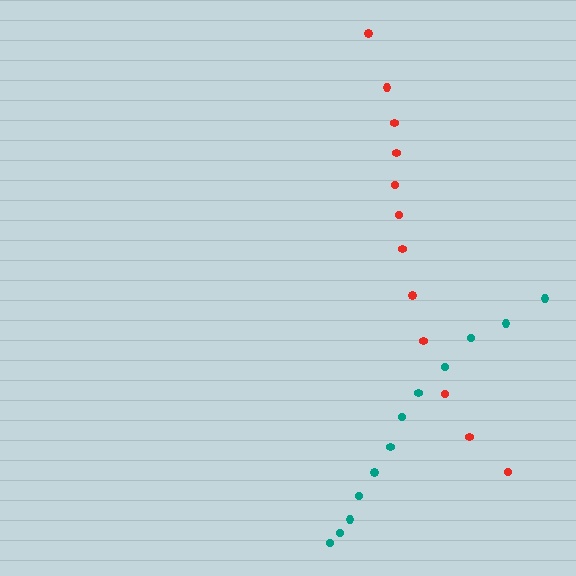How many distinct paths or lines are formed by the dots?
There are 2 distinct paths.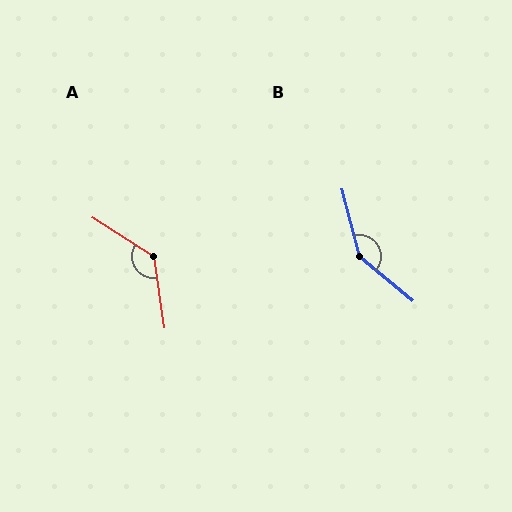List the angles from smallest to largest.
A (131°), B (145°).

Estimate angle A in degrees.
Approximately 131 degrees.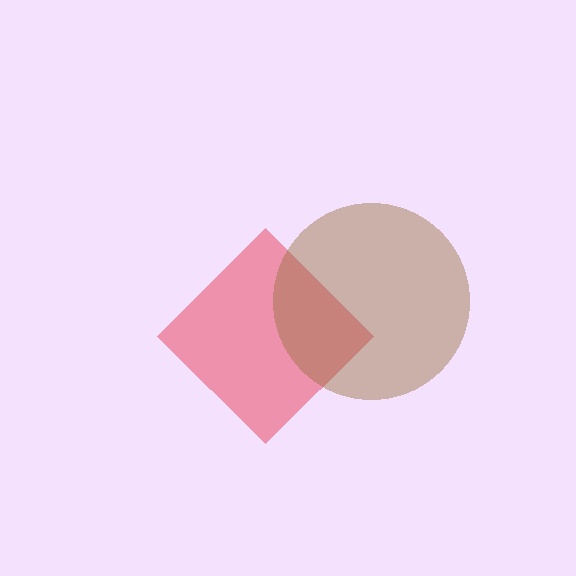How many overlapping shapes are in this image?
There are 2 overlapping shapes in the image.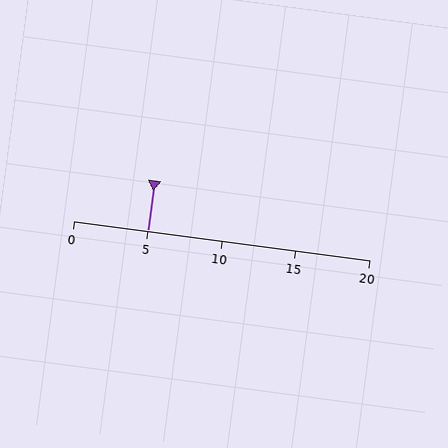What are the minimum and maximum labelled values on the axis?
The axis runs from 0 to 20.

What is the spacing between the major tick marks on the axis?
The major ticks are spaced 5 apart.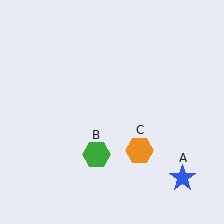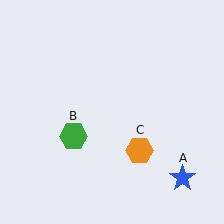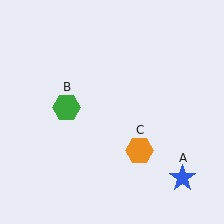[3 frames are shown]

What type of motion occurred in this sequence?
The green hexagon (object B) rotated clockwise around the center of the scene.